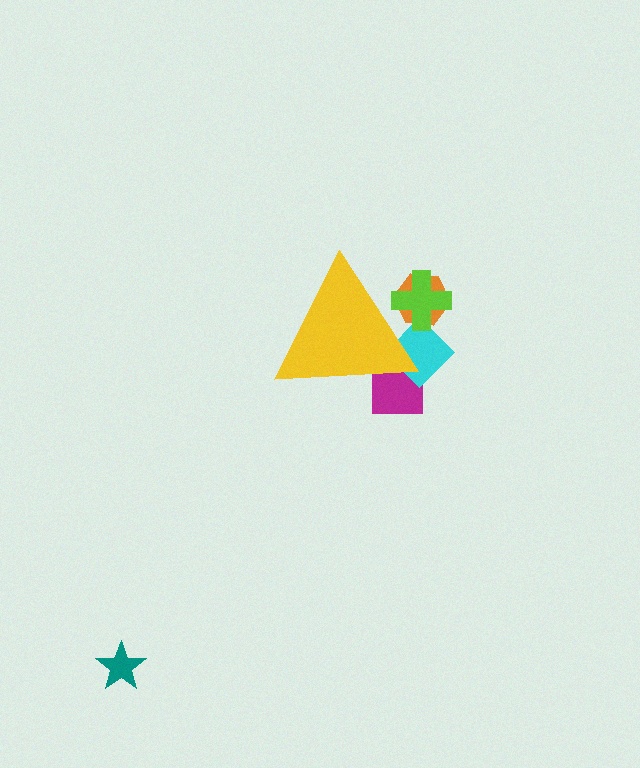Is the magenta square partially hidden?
Yes, the magenta square is partially hidden behind the yellow triangle.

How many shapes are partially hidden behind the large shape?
4 shapes are partially hidden.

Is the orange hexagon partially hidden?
Yes, the orange hexagon is partially hidden behind the yellow triangle.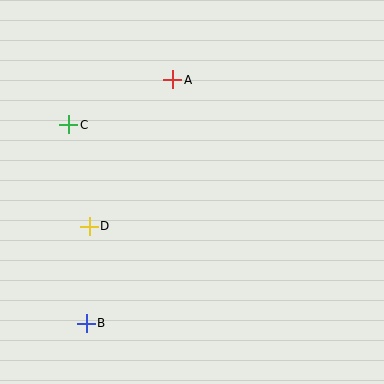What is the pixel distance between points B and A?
The distance between B and A is 258 pixels.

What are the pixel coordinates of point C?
Point C is at (69, 125).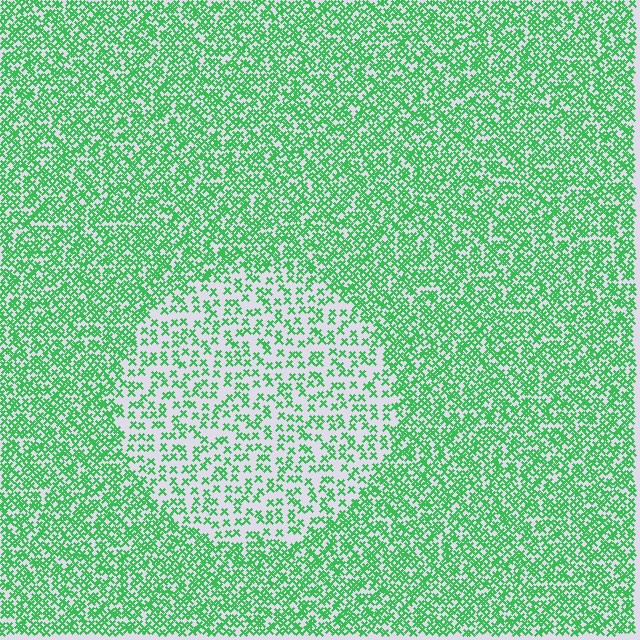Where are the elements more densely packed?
The elements are more densely packed outside the circle boundary.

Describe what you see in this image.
The image contains small green elements arranged at two different densities. A circle-shaped region is visible where the elements are less densely packed than the surrounding area.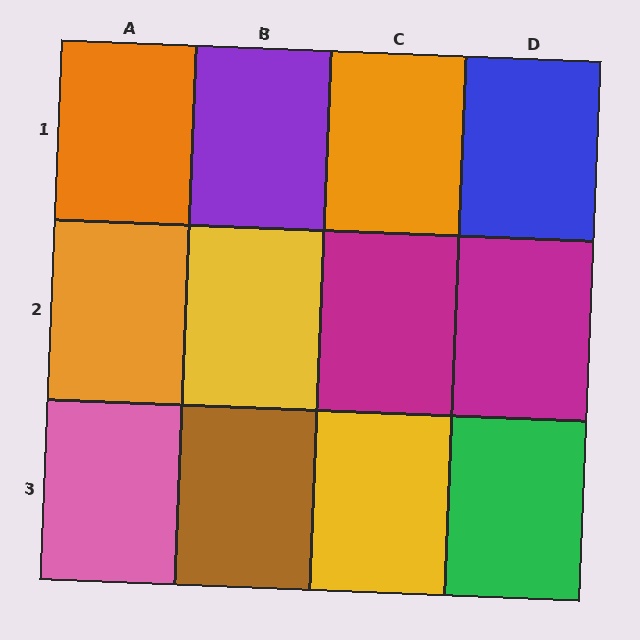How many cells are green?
1 cell is green.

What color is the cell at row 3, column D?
Green.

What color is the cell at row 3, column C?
Yellow.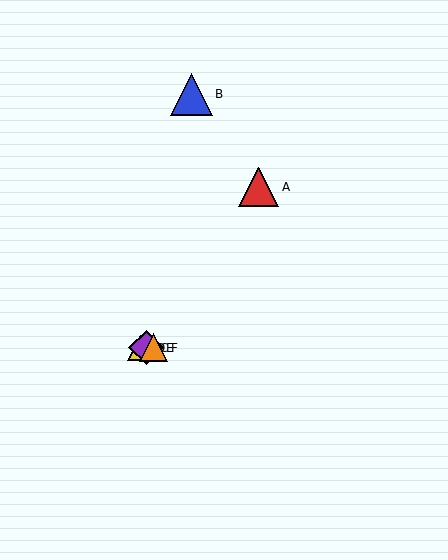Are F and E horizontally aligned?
Yes, both are at y≈348.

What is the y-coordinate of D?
Object D is at y≈348.